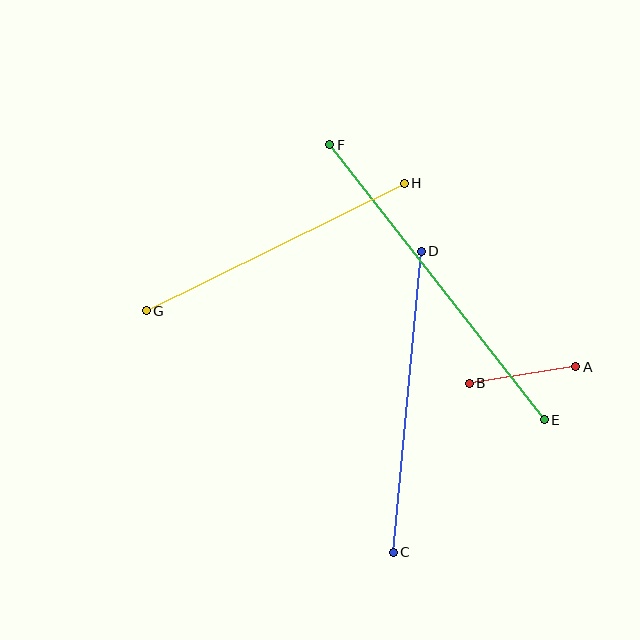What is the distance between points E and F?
The distance is approximately 348 pixels.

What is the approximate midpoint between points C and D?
The midpoint is at approximately (407, 402) pixels.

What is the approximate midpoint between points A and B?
The midpoint is at approximately (523, 375) pixels.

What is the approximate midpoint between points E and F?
The midpoint is at approximately (437, 282) pixels.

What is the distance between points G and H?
The distance is approximately 288 pixels.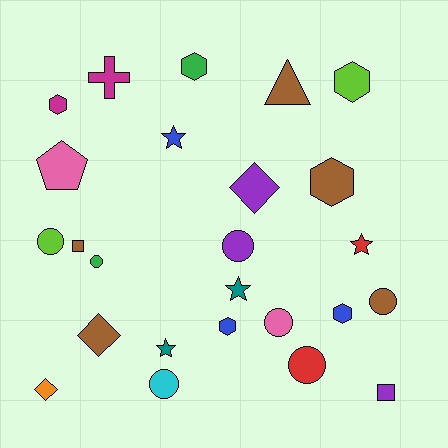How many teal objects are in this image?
There are 2 teal objects.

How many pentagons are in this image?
There is 1 pentagon.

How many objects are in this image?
There are 25 objects.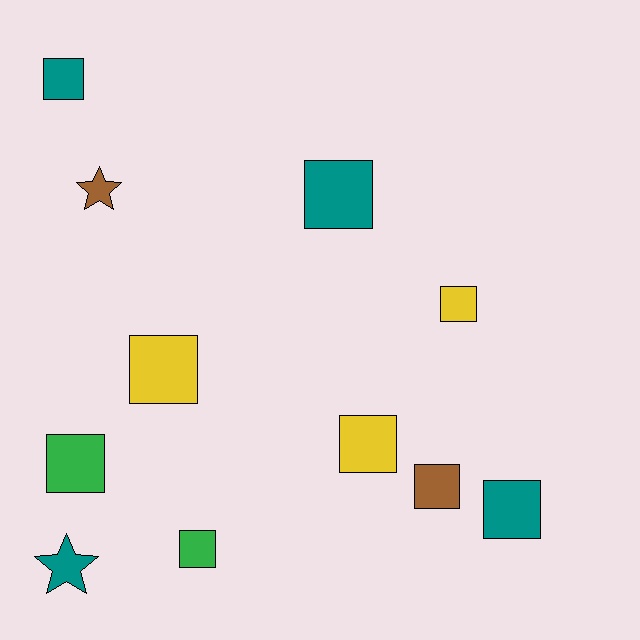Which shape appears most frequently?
Square, with 9 objects.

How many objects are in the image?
There are 11 objects.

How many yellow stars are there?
There are no yellow stars.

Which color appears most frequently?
Teal, with 4 objects.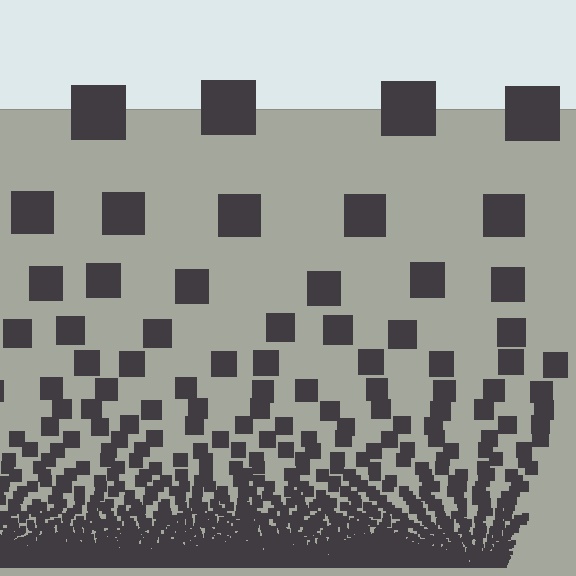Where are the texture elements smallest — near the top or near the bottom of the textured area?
Near the bottom.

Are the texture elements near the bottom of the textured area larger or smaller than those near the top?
Smaller. The gradient is inverted — elements near the bottom are smaller and denser.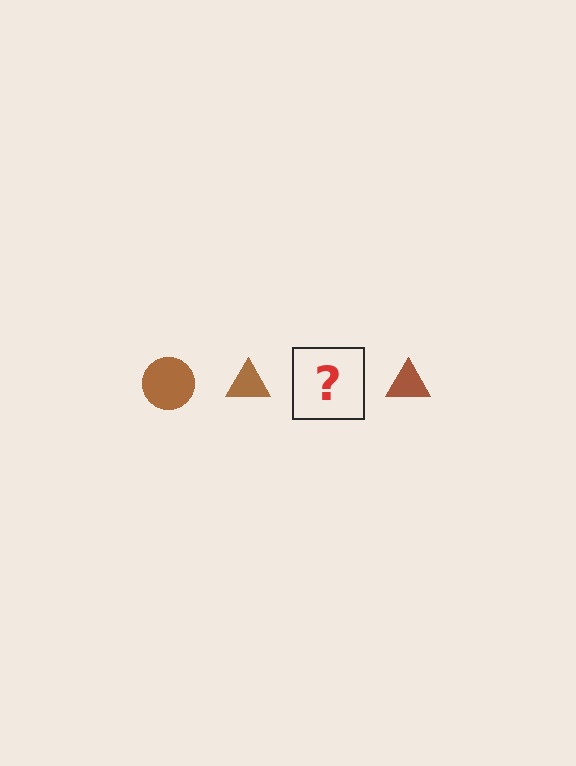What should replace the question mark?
The question mark should be replaced with a brown circle.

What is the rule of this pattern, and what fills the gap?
The rule is that the pattern cycles through circle, triangle shapes in brown. The gap should be filled with a brown circle.